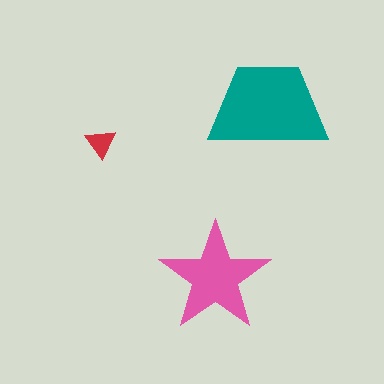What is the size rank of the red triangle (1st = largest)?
3rd.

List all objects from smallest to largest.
The red triangle, the pink star, the teal trapezoid.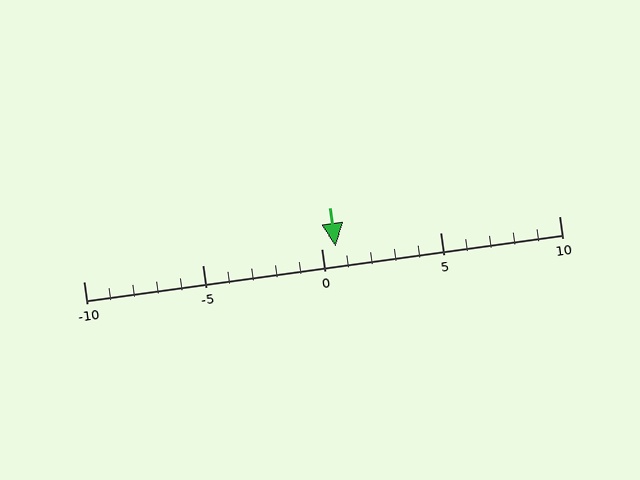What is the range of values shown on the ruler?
The ruler shows values from -10 to 10.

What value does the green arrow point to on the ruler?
The green arrow points to approximately 1.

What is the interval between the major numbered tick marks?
The major tick marks are spaced 5 units apart.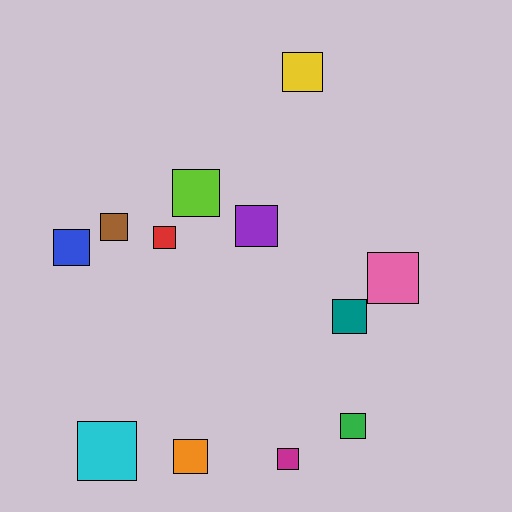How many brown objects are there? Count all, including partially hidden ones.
There is 1 brown object.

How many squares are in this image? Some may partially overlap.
There are 12 squares.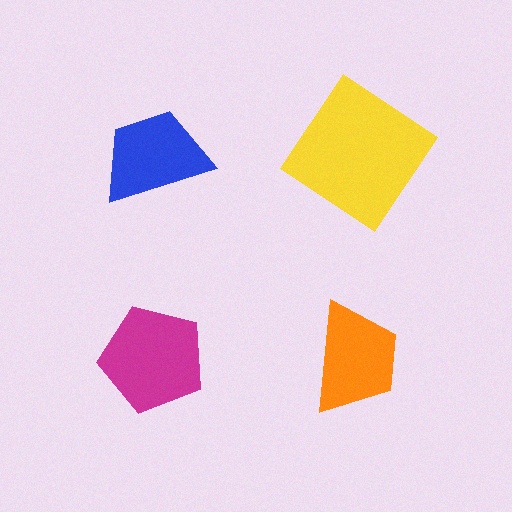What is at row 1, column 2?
A yellow diamond.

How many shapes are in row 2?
2 shapes.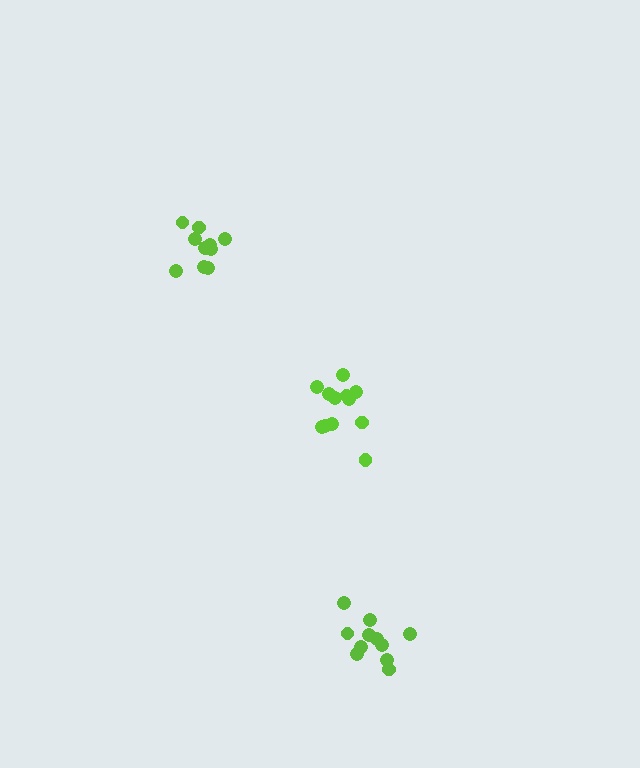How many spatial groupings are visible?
There are 3 spatial groupings.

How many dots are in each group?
Group 1: 12 dots, Group 2: 10 dots, Group 3: 11 dots (33 total).